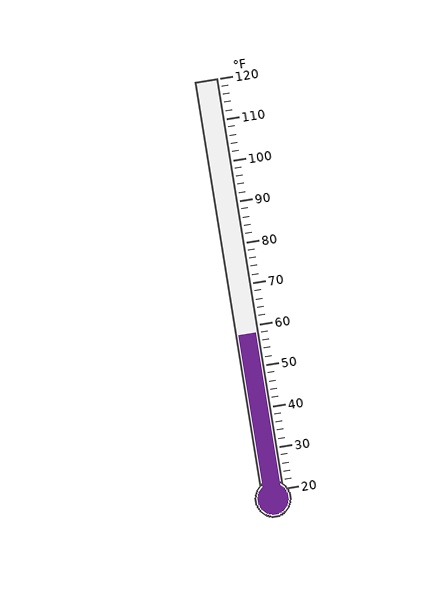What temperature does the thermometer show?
The thermometer shows approximately 58°F.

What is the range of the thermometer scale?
The thermometer scale ranges from 20°F to 120°F.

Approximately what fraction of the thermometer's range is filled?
The thermometer is filled to approximately 40% of its range.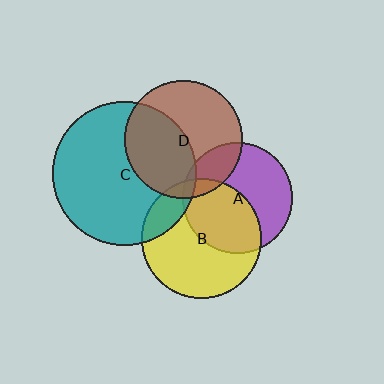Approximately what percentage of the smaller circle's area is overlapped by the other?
Approximately 45%.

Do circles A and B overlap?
Yes.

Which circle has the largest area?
Circle C (teal).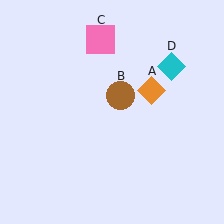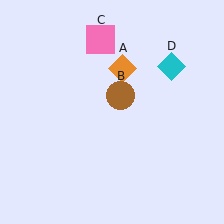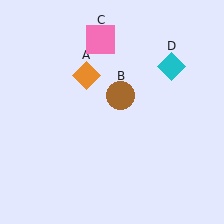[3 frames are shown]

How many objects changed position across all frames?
1 object changed position: orange diamond (object A).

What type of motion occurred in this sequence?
The orange diamond (object A) rotated counterclockwise around the center of the scene.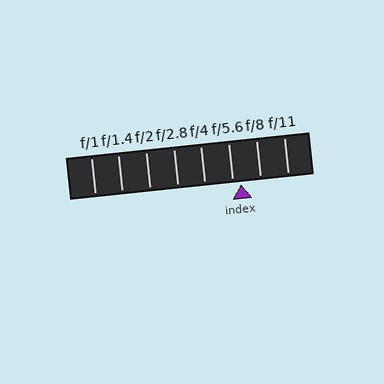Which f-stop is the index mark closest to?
The index mark is closest to f/5.6.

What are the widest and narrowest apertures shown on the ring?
The widest aperture shown is f/1 and the narrowest is f/11.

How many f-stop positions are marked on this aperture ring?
There are 8 f-stop positions marked.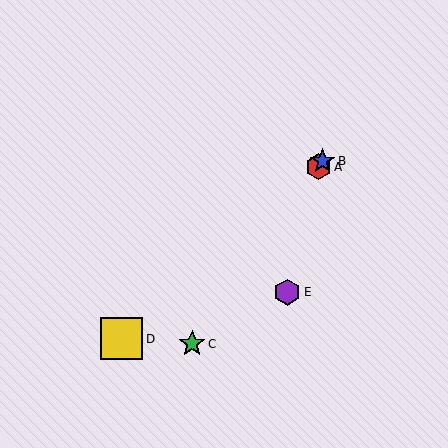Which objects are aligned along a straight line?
Objects A, B, C are aligned along a straight line.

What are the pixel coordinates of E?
Object E is at (287, 292).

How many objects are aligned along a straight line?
3 objects (A, B, C) are aligned along a straight line.